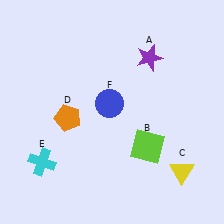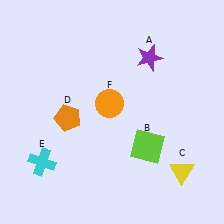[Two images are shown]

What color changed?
The circle (F) changed from blue in Image 1 to orange in Image 2.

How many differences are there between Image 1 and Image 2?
There is 1 difference between the two images.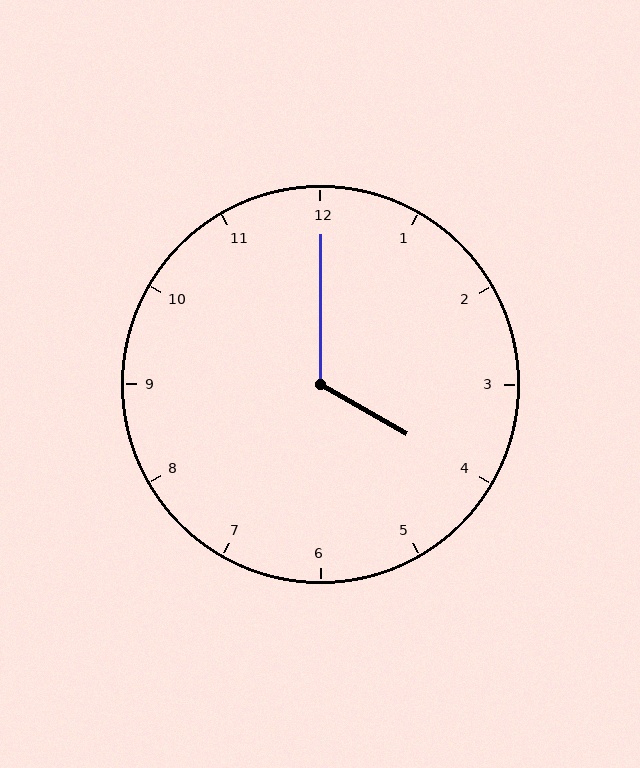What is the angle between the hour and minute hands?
Approximately 120 degrees.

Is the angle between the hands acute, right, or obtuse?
It is obtuse.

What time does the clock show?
4:00.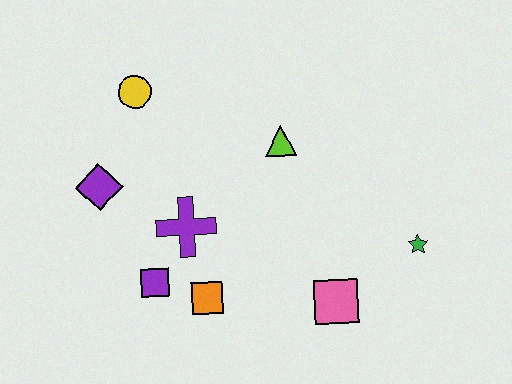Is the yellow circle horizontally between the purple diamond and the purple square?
Yes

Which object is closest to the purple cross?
The purple square is closest to the purple cross.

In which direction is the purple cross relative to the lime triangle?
The purple cross is to the left of the lime triangle.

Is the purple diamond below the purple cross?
No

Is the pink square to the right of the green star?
No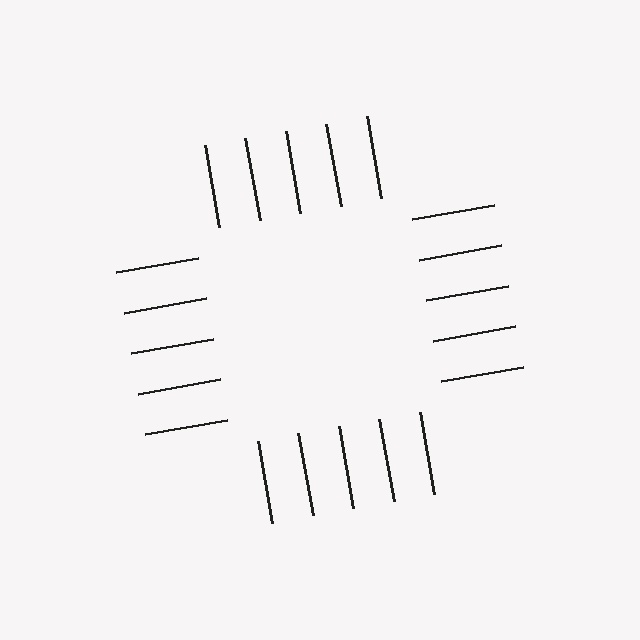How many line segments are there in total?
20 — 5 along each of the 4 edges.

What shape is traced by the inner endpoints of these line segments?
An illusory square — the line segments terminate on its edges but no continuous stroke is drawn.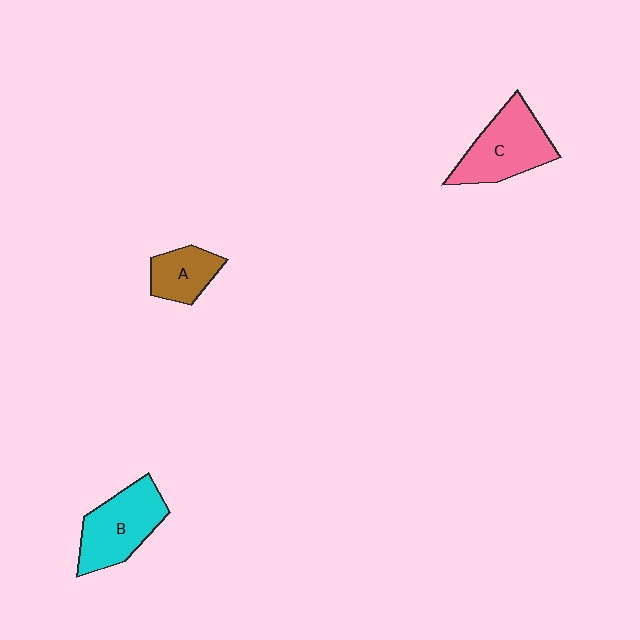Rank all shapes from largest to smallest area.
From largest to smallest: C (pink), B (cyan), A (brown).